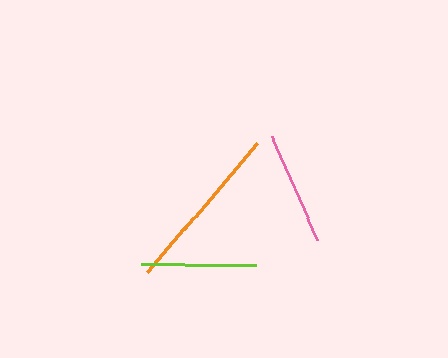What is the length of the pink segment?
The pink segment is approximately 114 pixels long.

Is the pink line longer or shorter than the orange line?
The orange line is longer than the pink line.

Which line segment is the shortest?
The pink line is the shortest at approximately 114 pixels.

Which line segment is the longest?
The orange line is the longest at approximately 169 pixels.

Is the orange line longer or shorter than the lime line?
The orange line is longer than the lime line.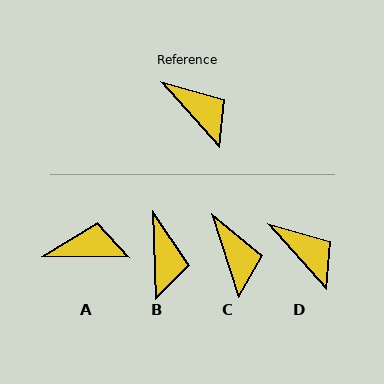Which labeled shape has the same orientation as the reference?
D.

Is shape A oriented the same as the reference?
No, it is off by about 47 degrees.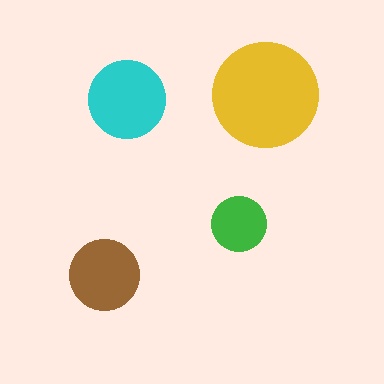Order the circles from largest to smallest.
the yellow one, the cyan one, the brown one, the green one.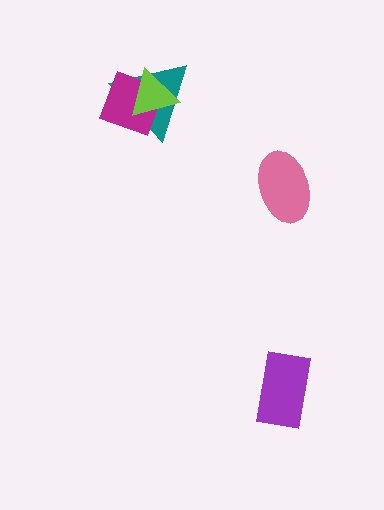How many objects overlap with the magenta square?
2 objects overlap with the magenta square.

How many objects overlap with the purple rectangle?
0 objects overlap with the purple rectangle.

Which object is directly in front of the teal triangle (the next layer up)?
The magenta square is directly in front of the teal triangle.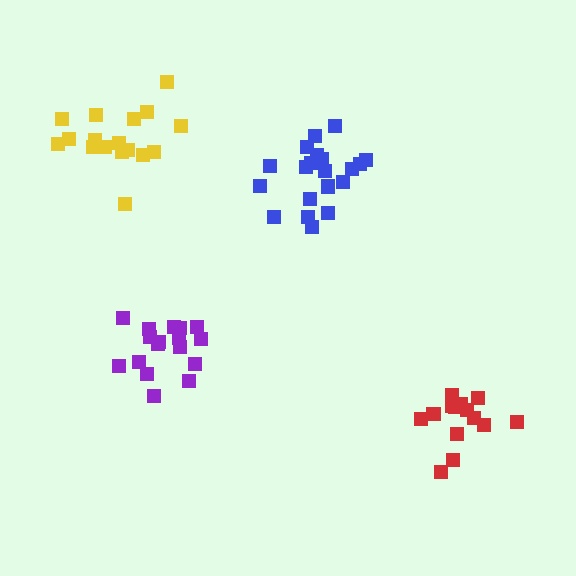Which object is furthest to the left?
The yellow cluster is leftmost.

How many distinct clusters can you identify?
There are 4 distinct clusters.